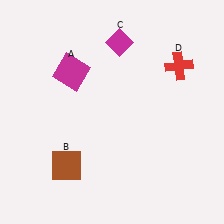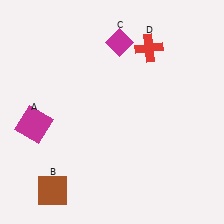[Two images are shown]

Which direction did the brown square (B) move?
The brown square (B) moved down.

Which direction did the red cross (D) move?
The red cross (D) moved left.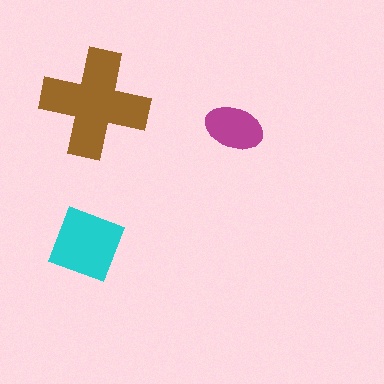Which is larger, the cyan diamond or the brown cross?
The brown cross.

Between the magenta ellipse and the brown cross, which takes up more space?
The brown cross.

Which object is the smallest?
The magenta ellipse.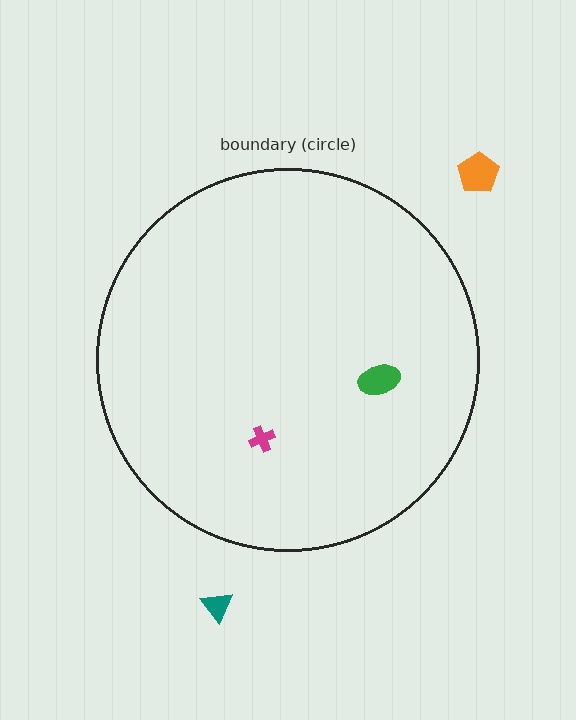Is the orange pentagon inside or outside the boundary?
Outside.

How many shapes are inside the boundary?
2 inside, 2 outside.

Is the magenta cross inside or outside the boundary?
Inside.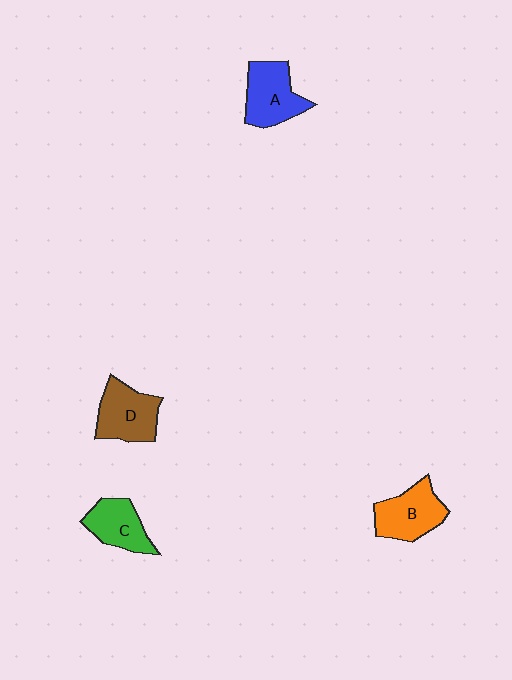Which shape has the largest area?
Shape D (brown).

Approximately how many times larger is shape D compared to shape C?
Approximately 1.2 times.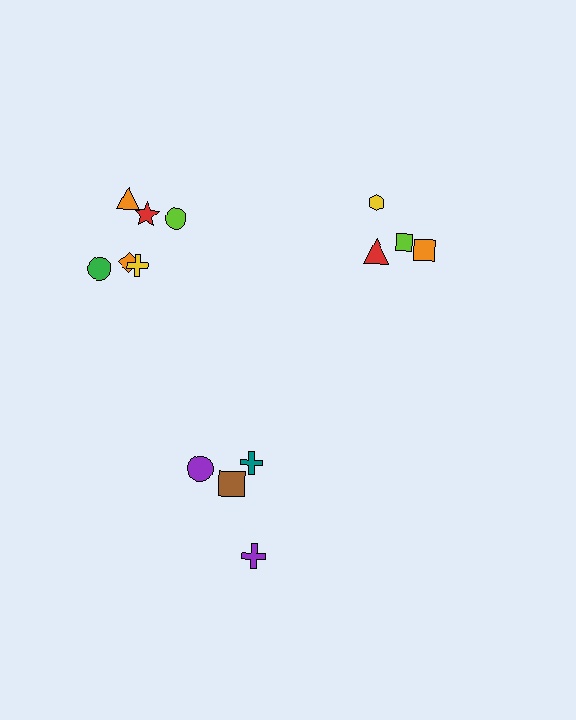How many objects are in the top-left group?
There are 6 objects.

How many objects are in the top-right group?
There are 4 objects.